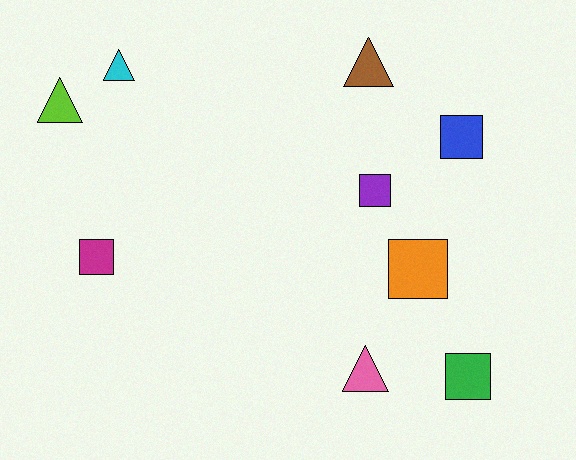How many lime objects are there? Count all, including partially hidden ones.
There is 1 lime object.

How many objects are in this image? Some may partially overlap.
There are 9 objects.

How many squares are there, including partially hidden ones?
There are 5 squares.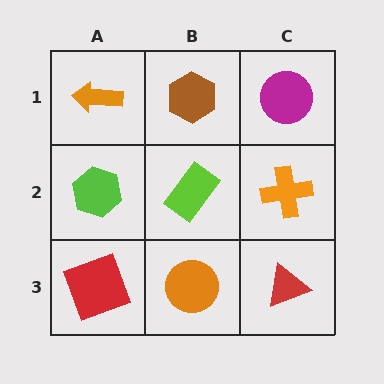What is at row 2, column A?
A lime hexagon.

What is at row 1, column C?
A magenta circle.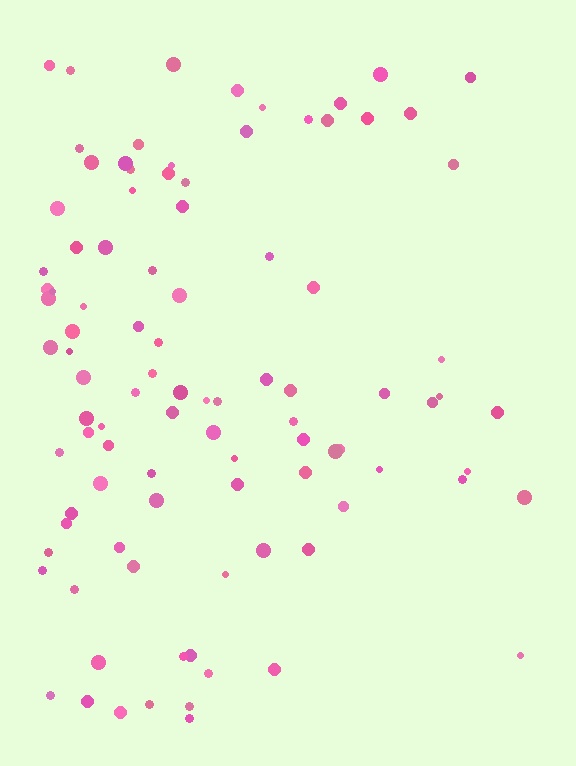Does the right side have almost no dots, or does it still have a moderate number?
Still a moderate number, just noticeably fewer than the left.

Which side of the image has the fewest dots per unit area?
The right.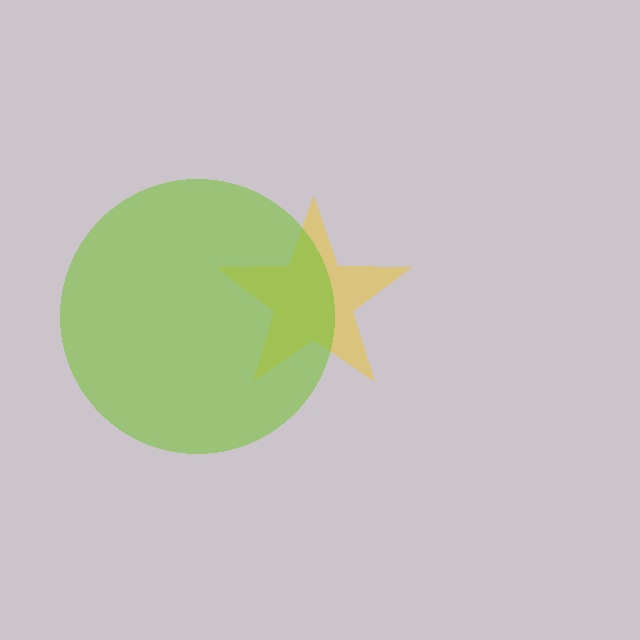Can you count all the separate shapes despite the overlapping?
Yes, there are 2 separate shapes.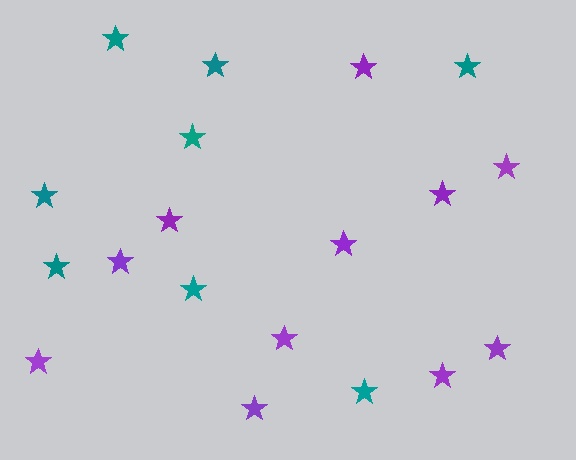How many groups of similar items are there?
There are 2 groups: one group of teal stars (8) and one group of purple stars (11).